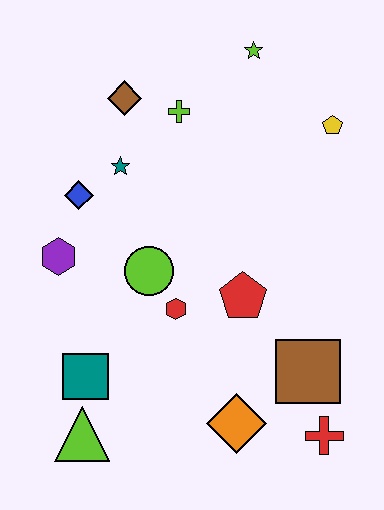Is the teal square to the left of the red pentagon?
Yes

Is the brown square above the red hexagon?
No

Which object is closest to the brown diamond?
The lime cross is closest to the brown diamond.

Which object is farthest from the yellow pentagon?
The lime triangle is farthest from the yellow pentagon.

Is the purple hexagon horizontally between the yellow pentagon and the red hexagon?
No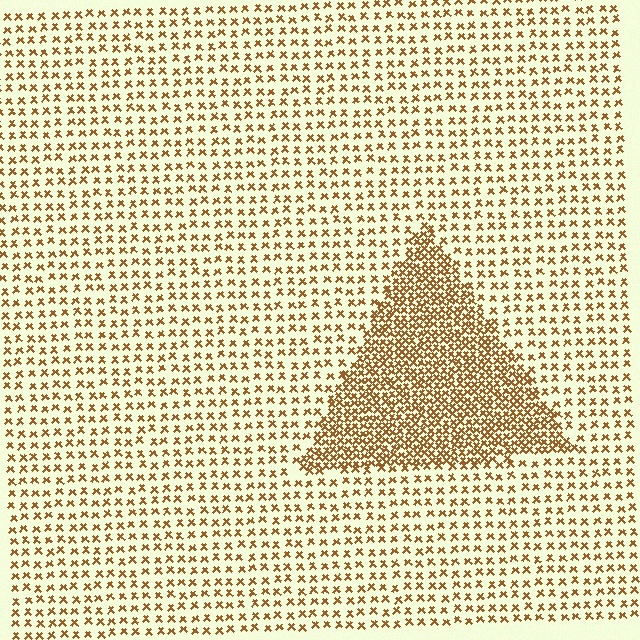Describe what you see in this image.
The image contains small brown elements arranged at two different densities. A triangle-shaped region is visible where the elements are more densely packed than the surrounding area.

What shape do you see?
I see a triangle.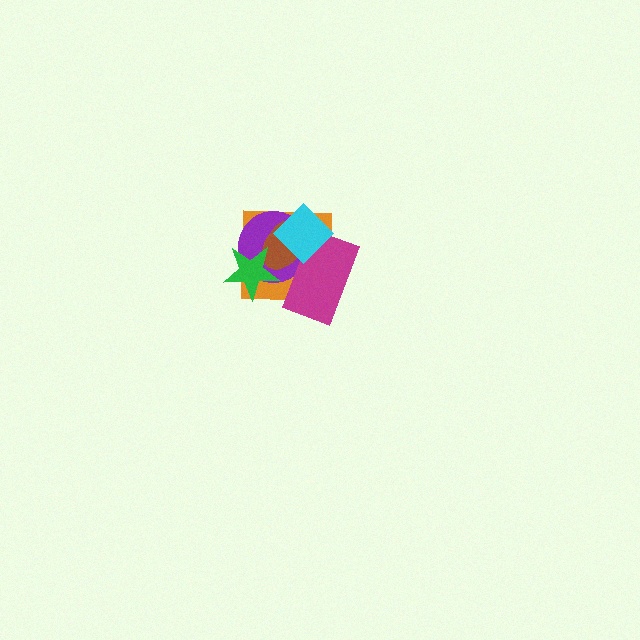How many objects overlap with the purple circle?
5 objects overlap with the purple circle.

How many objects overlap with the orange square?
5 objects overlap with the orange square.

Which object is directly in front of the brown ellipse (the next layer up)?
The green star is directly in front of the brown ellipse.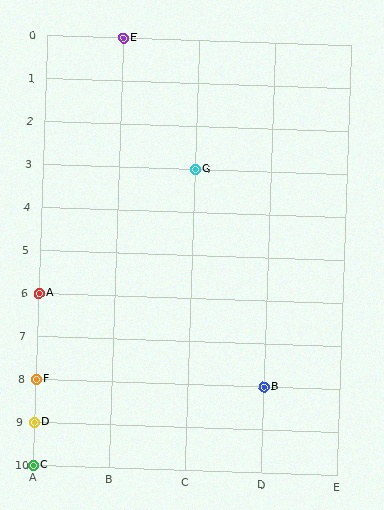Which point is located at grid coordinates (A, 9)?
Point D is at (A, 9).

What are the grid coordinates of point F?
Point F is at grid coordinates (A, 8).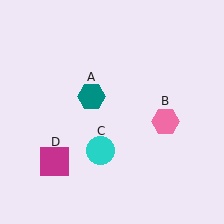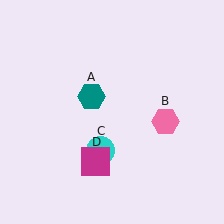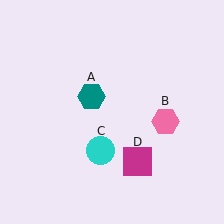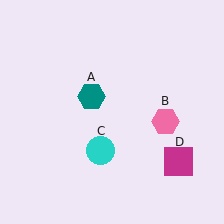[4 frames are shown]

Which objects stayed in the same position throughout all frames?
Teal hexagon (object A) and pink hexagon (object B) and cyan circle (object C) remained stationary.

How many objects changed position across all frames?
1 object changed position: magenta square (object D).